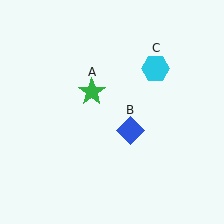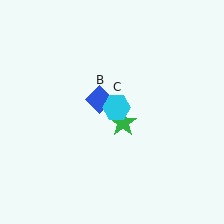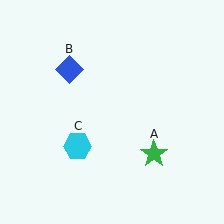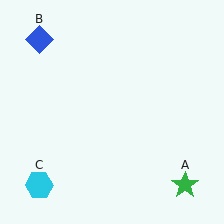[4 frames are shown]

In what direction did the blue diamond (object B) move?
The blue diamond (object B) moved up and to the left.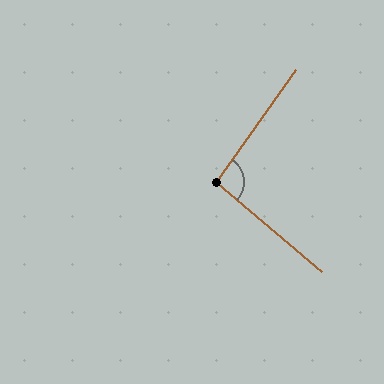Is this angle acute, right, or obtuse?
It is obtuse.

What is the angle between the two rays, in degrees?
Approximately 95 degrees.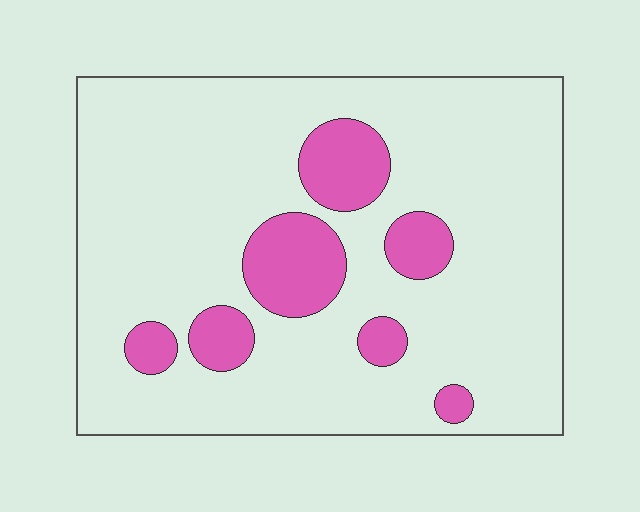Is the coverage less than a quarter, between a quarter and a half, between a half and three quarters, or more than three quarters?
Less than a quarter.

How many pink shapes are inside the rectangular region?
7.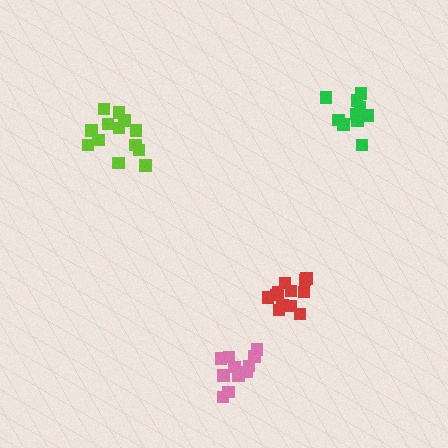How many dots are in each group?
Group 1: 11 dots, Group 2: 12 dots, Group 3: 10 dots, Group 4: 13 dots (46 total).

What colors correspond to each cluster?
The clusters are colored: pink, red, green, lime.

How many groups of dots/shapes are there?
There are 4 groups.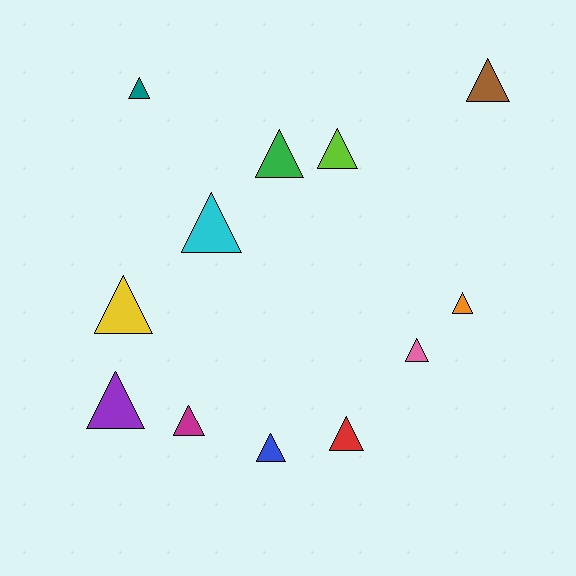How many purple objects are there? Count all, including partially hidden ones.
There is 1 purple object.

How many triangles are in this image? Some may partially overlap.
There are 12 triangles.